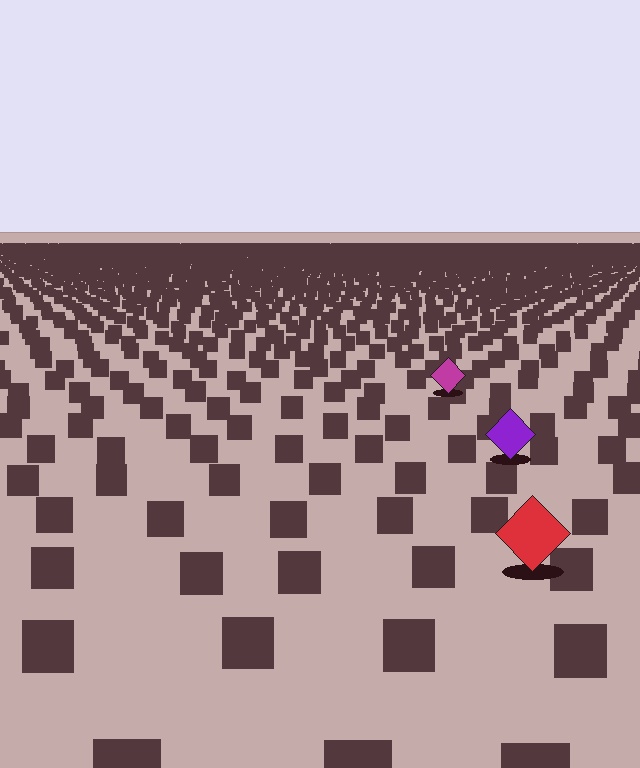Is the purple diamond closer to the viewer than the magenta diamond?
Yes. The purple diamond is closer — you can tell from the texture gradient: the ground texture is coarser near it.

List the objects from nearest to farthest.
From nearest to farthest: the red diamond, the purple diamond, the magenta diamond.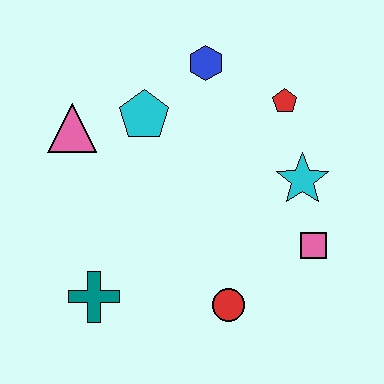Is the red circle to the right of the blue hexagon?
Yes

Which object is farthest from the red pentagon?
The teal cross is farthest from the red pentagon.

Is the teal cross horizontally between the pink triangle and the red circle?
Yes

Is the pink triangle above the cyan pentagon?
No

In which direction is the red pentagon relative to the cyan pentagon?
The red pentagon is to the right of the cyan pentagon.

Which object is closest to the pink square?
The cyan star is closest to the pink square.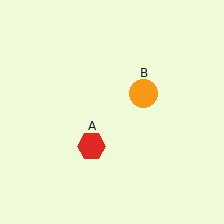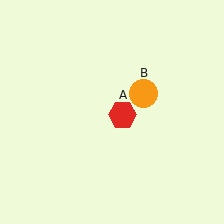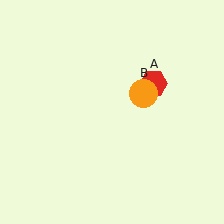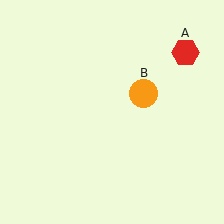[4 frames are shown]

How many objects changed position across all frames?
1 object changed position: red hexagon (object A).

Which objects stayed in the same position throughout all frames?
Orange circle (object B) remained stationary.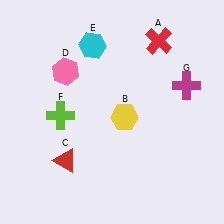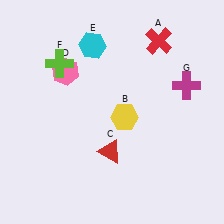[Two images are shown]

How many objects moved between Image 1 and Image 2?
2 objects moved between the two images.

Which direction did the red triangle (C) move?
The red triangle (C) moved right.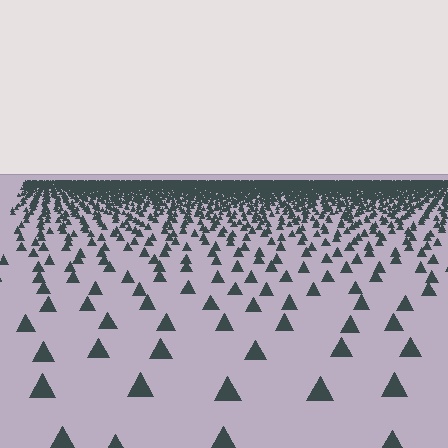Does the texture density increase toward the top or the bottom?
Density increases toward the top.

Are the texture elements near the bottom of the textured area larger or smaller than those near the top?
Larger. Near the bottom, elements are closer to the viewer and appear at a bigger on-screen size.